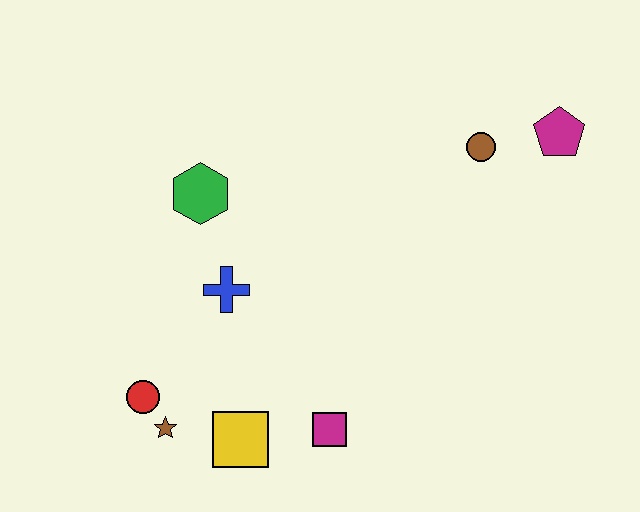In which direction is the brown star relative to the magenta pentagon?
The brown star is to the left of the magenta pentagon.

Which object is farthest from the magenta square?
The magenta pentagon is farthest from the magenta square.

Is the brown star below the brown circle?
Yes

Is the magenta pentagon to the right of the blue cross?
Yes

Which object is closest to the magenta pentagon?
The brown circle is closest to the magenta pentagon.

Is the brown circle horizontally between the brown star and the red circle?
No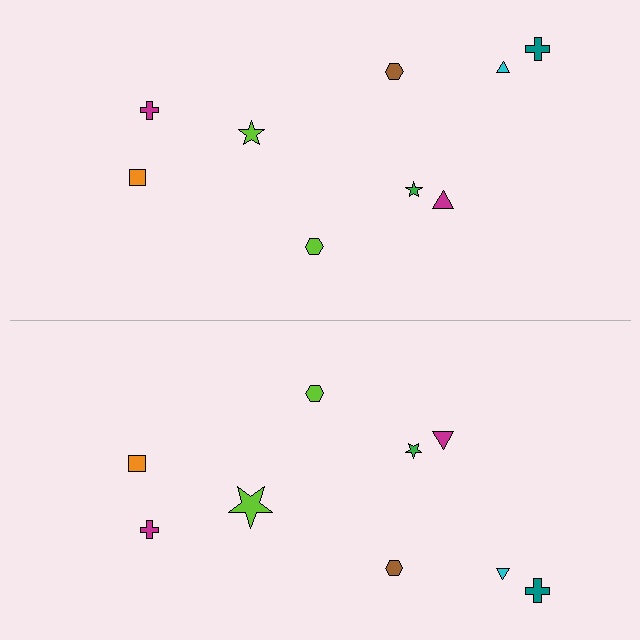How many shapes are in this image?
There are 18 shapes in this image.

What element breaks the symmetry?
The lime star on the bottom side has a different size than its mirror counterpart.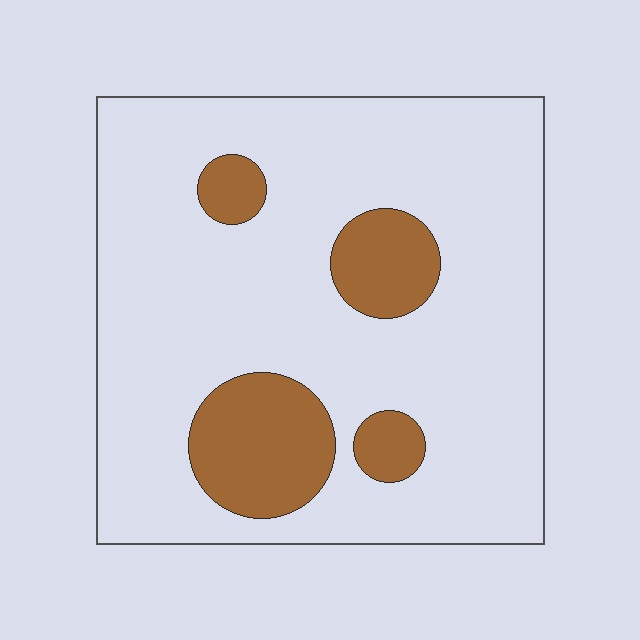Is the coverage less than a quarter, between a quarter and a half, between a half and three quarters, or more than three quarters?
Less than a quarter.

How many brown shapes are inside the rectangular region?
4.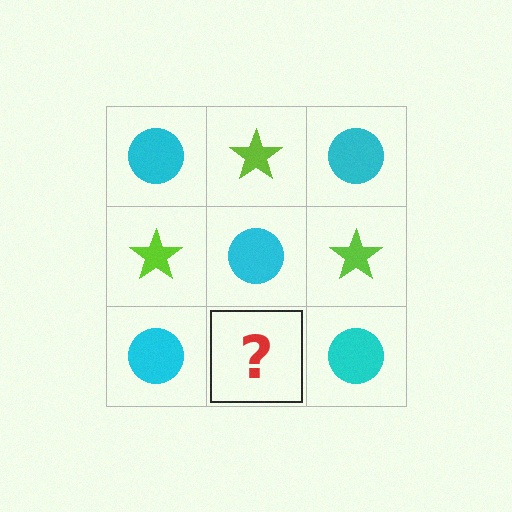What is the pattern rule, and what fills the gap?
The rule is that it alternates cyan circle and lime star in a checkerboard pattern. The gap should be filled with a lime star.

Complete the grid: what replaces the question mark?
The question mark should be replaced with a lime star.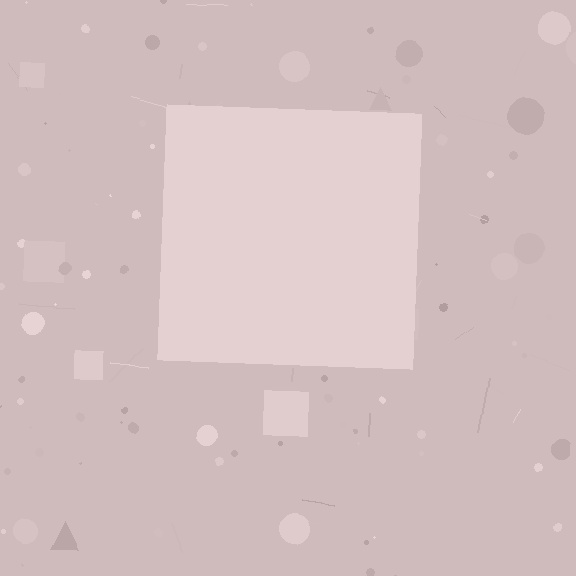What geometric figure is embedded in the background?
A square is embedded in the background.